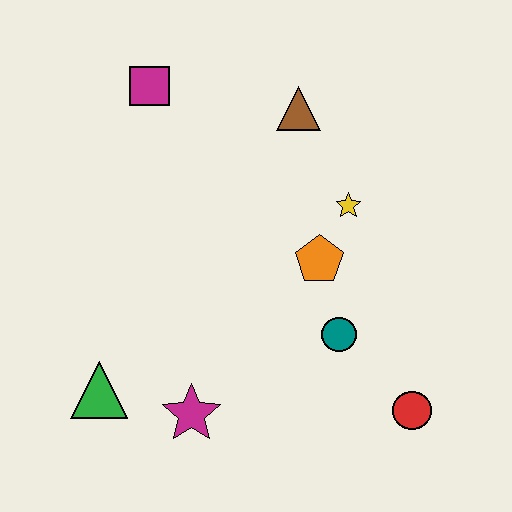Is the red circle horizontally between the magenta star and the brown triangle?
No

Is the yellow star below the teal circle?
No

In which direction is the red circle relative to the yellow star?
The red circle is below the yellow star.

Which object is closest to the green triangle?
The magenta star is closest to the green triangle.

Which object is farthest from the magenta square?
The red circle is farthest from the magenta square.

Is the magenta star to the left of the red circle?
Yes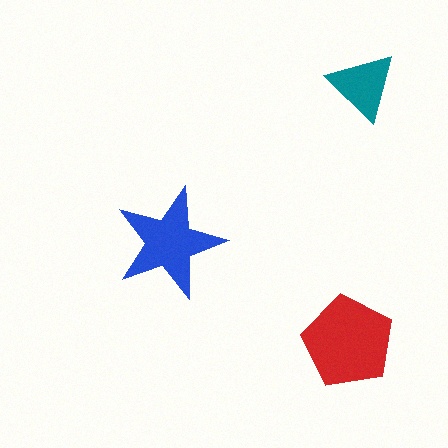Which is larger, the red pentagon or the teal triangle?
The red pentagon.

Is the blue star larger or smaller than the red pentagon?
Smaller.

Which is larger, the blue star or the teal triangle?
The blue star.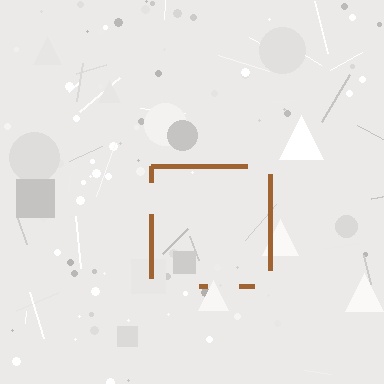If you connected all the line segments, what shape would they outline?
They would outline a square.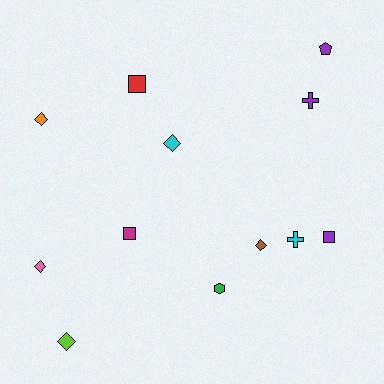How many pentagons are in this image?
There is 1 pentagon.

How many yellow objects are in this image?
There are no yellow objects.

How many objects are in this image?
There are 12 objects.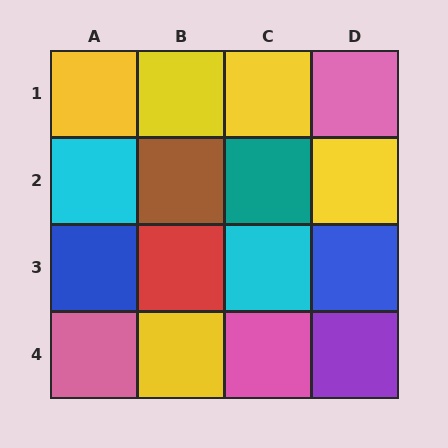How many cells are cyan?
2 cells are cyan.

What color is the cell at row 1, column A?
Yellow.